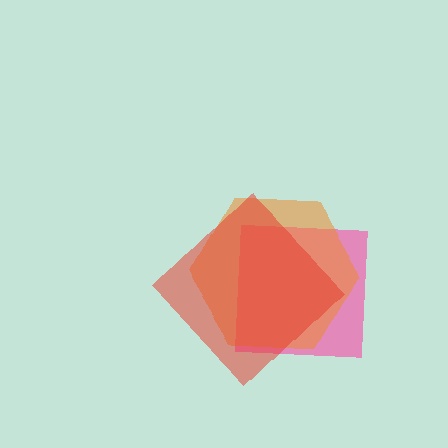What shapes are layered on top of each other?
The layered shapes are: a pink square, an orange hexagon, a red diamond.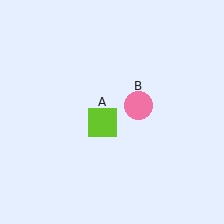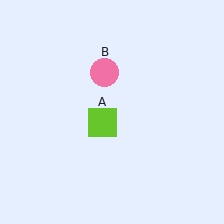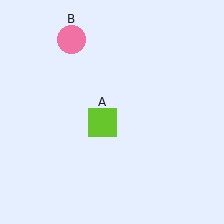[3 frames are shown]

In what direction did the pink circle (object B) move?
The pink circle (object B) moved up and to the left.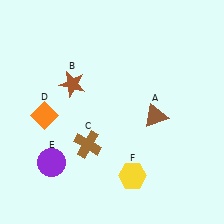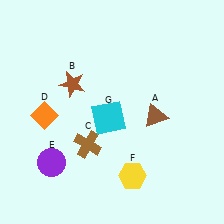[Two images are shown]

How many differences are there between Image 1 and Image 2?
There is 1 difference between the two images.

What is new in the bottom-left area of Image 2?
A cyan square (G) was added in the bottom-left area of Image 2.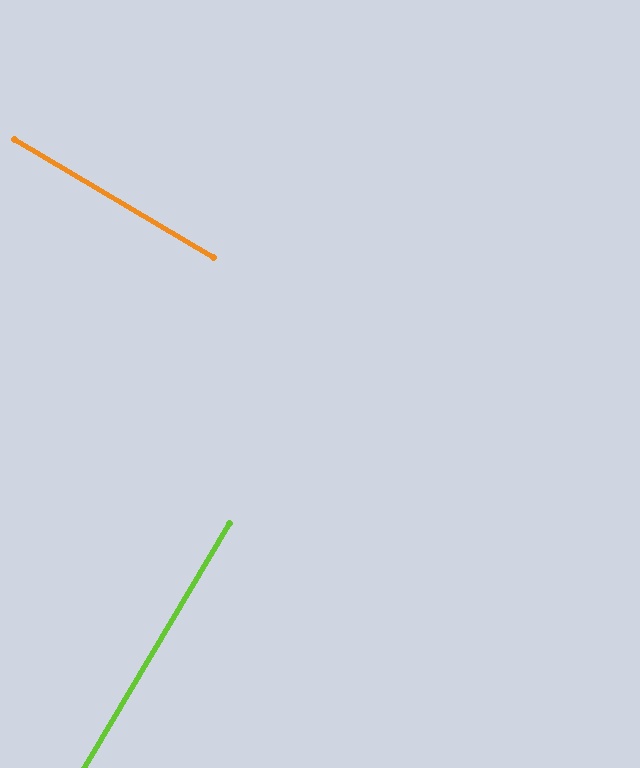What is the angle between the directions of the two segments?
Approximately 90 degrees.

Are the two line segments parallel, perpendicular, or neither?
Perpendicular — they meet at approximately 90°.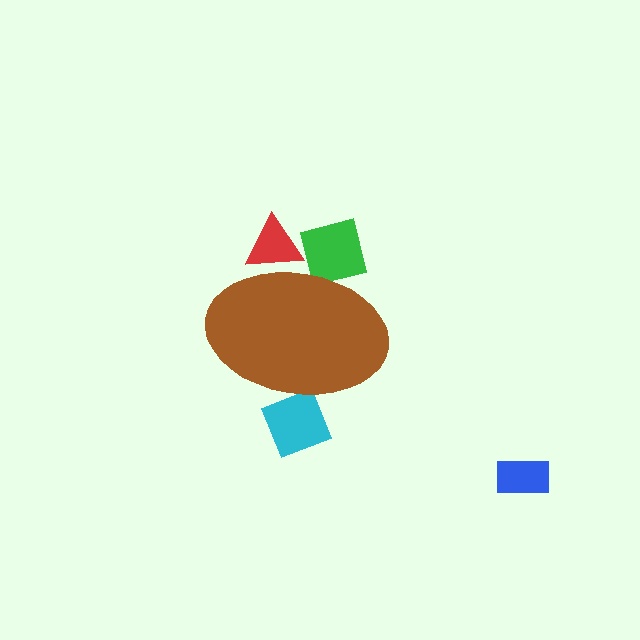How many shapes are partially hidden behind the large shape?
3 shapes are partially hidden.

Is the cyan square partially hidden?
Yes, the cyan square is partially hidden behind the brown ellipse.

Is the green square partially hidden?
Yes, the green square is partially hidden behind the brown ellipse.